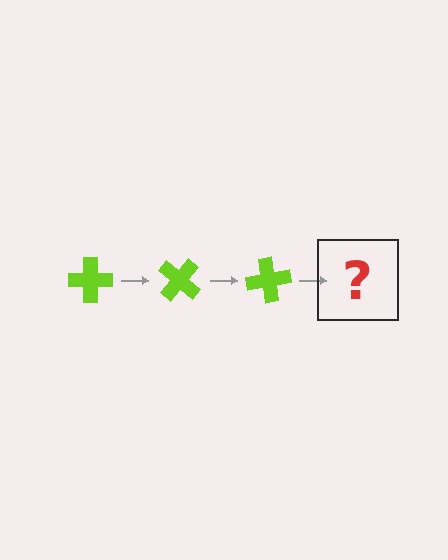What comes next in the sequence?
The next element should be a lime cross rotated 120 degrees.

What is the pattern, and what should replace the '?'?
The pattern is that the cross rotates 40 degrees each step. The '?' should be a lime cross rotated 120 degrees.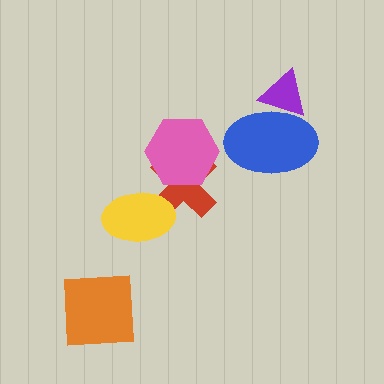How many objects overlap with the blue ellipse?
1 object overlaps with the blue ellipse.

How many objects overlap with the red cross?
2 objects overlap with the red cross.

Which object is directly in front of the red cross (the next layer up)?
The pink hexagon is directly in front of the red cross.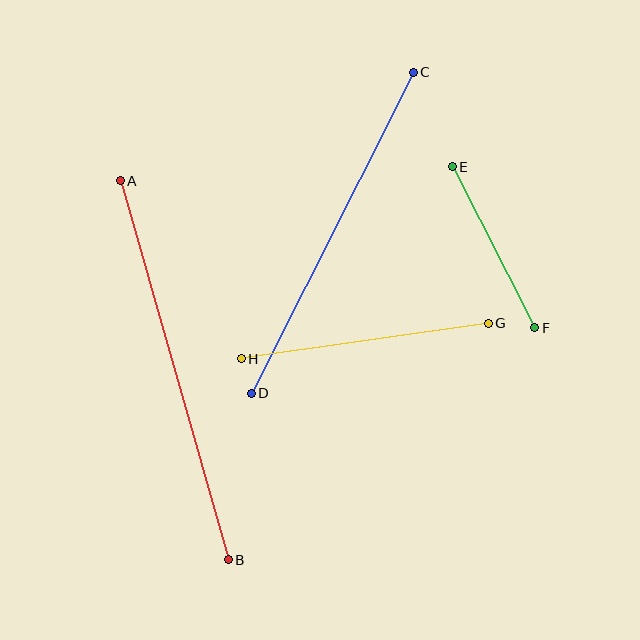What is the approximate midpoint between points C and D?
The midpoint is at approximately (332, 233) pixels.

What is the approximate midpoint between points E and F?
The midpoint is at approximately (494, 247) pixels.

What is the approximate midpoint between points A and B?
The midpoint is at approximately (174, 370) pixels.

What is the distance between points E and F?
The distance is approximately 181 pixels.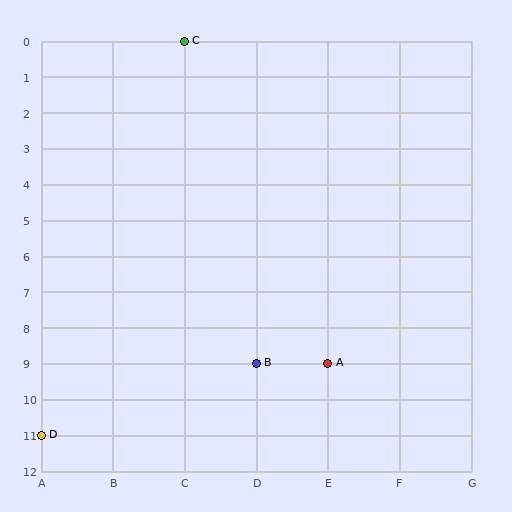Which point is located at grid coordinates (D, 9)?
Point B is at (D, 9).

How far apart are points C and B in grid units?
Points C and B are 1 column and 9 rows apart (about 9.1 grid units diagonally).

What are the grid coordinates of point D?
Point D is at grid coordinates (A, 11).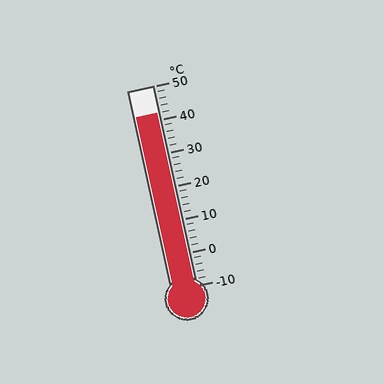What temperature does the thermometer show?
The thermometer shows approximately 42°C.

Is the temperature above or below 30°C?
The temperature is above 30°C.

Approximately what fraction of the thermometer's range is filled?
The thermometer is filled to approximately 85% of its range.